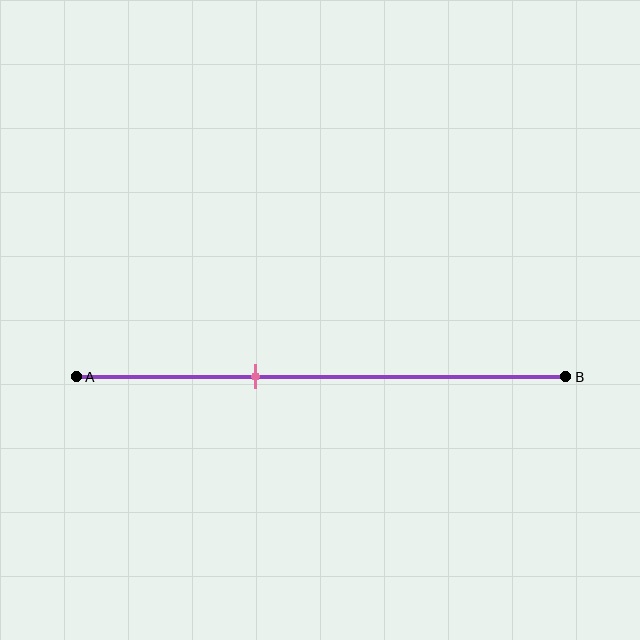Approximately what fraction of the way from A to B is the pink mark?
The pink mark is approximately 35% of the way from A to B.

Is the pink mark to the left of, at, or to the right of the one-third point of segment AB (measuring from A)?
The pink mark is to the right of the one-third point of segment AB.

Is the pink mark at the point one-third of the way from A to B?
No, the mark is at about 35% from A, not at the 33% one-third point.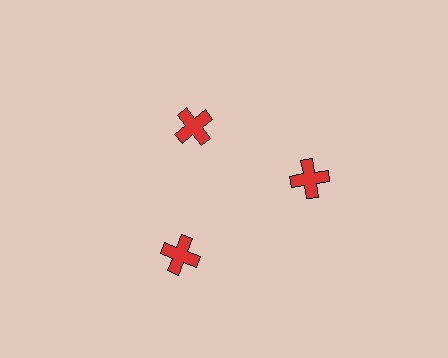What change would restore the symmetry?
The symmetry would be restored by moving it outward, back onto the ring so that all 3 crosses sit at equal angles and equal distance from the center.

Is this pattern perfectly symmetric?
No. The 3 red crosses are arranged in a ring, but one element near the 11 o'clock position is pulled inward toward the center, breaking the 3-fold rotational symmetry.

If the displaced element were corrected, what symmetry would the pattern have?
It would have 3-fold rotational symmetry — the pattern would map onto itself every 120 degrees.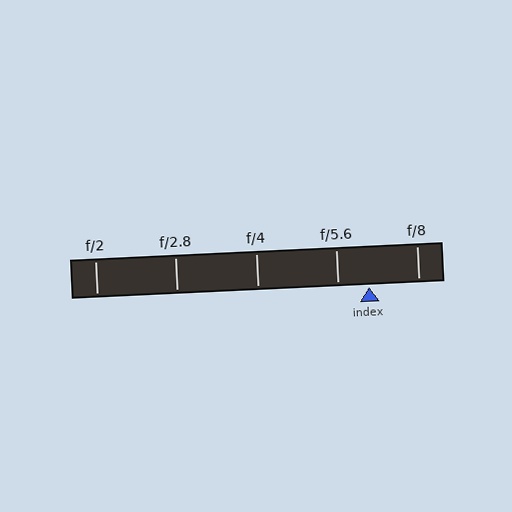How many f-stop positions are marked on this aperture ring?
There are 5 f-stop positions marked.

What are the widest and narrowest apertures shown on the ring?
The widest aperture shown is f/2 and the narrowest is f/8.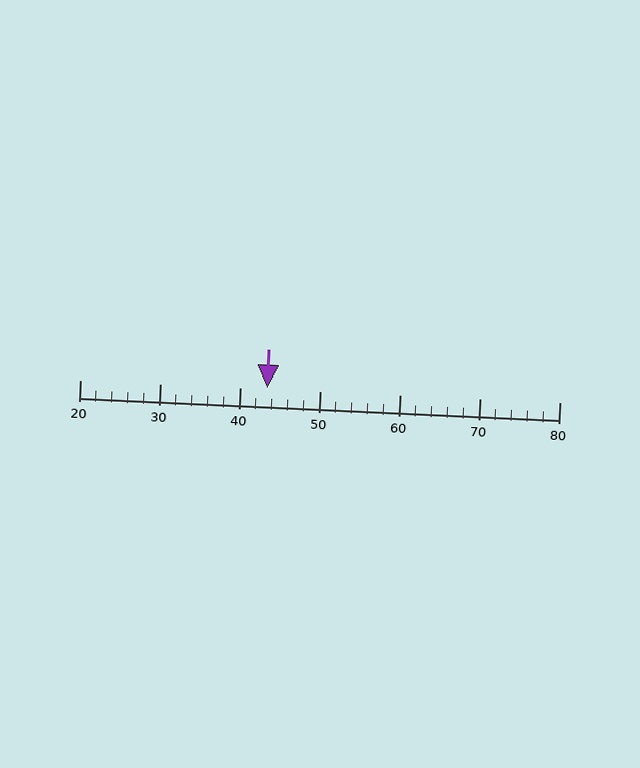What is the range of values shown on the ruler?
The ruler shows values from 20 to 80.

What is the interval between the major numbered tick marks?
The major tick marks are spaced 10 units apart.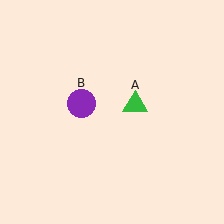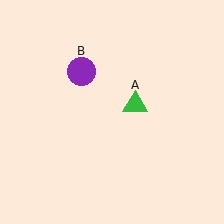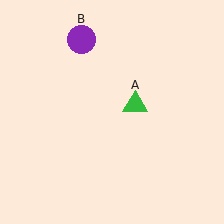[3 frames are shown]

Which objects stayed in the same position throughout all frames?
Green triangle (object A) remained stationary.